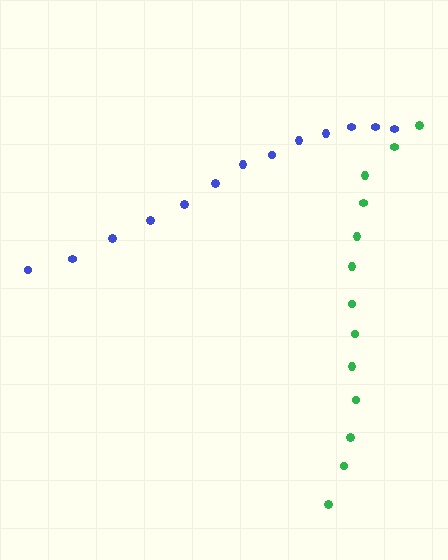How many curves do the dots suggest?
There are 2 distinct paths.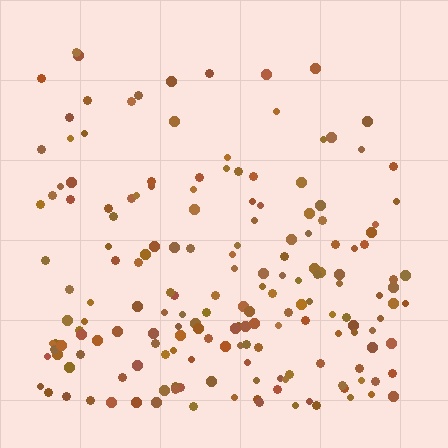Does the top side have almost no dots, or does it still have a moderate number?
Still a moderate number, just noticeably fewer than the bottom.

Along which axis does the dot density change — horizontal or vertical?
Vertical.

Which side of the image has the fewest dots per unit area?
The top.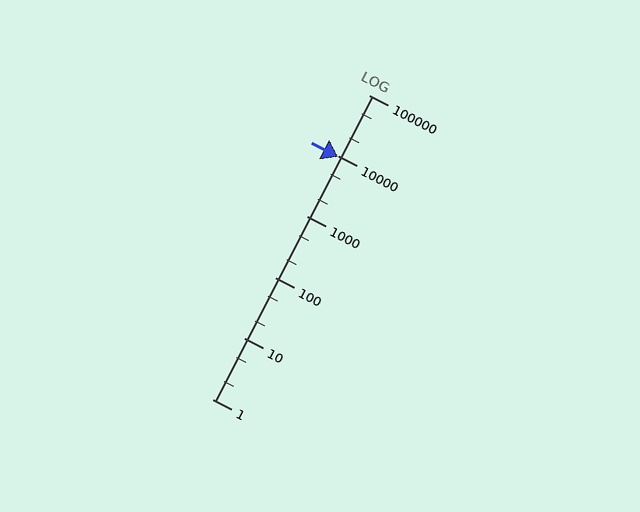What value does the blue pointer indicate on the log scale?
The pointer indicates approximately 9500.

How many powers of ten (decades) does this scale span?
The scale spans 5 decades, from 1 to 100000.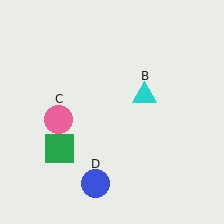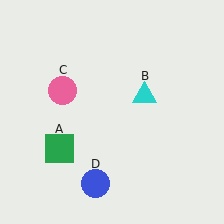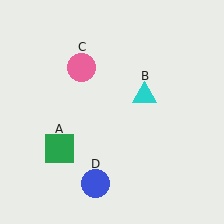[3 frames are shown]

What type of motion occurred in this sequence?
The pink circle (object C) rotated clockwise around the center of the scene.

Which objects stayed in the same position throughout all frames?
Green square (object A) and cyan triangle (object B) and blue circle (object D) remained stationary.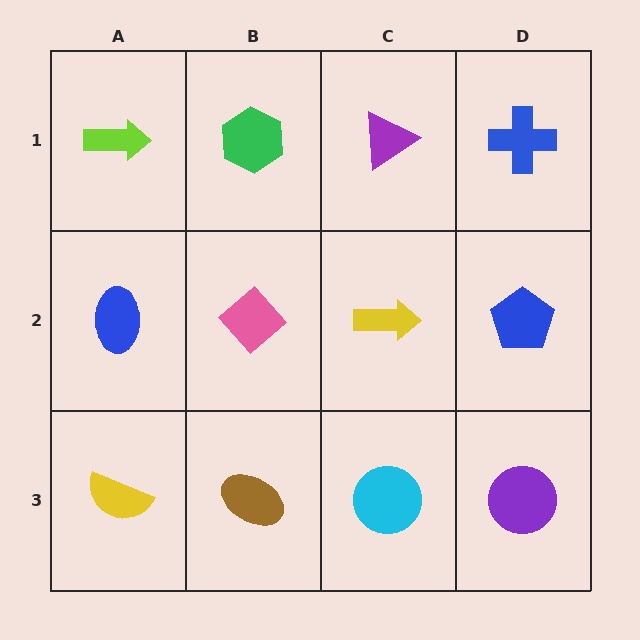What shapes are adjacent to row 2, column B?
A green hexagon (row 1, column B), a brown ellipse (row 3, column B), a blue ellipse (row 2, column A), a yellow arrow (row 2, column C).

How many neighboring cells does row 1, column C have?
3.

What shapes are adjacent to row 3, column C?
A yellow arrow (row 2, column C), a brown ellipse (row 3, column B), a purple circle (row 3, column D).